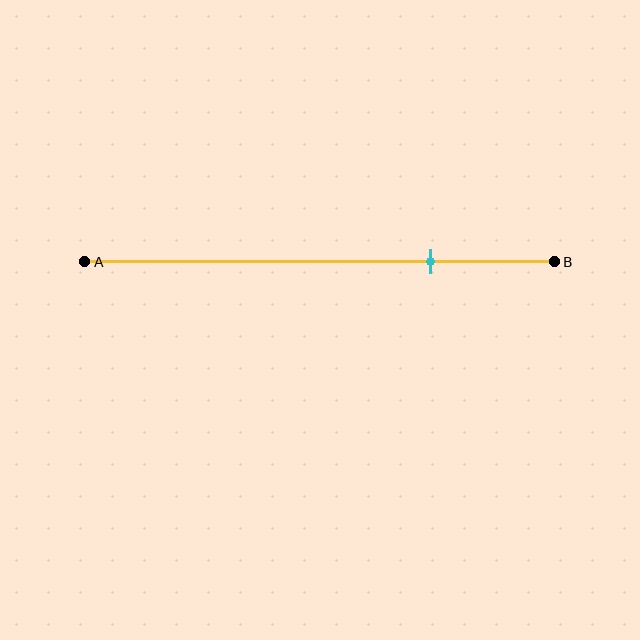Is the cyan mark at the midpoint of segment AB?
No, the mark is at about 75% from A, not at the 50% midpoint.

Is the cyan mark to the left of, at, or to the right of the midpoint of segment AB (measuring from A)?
The cyan mark is to the right of the midpoint of segment AB.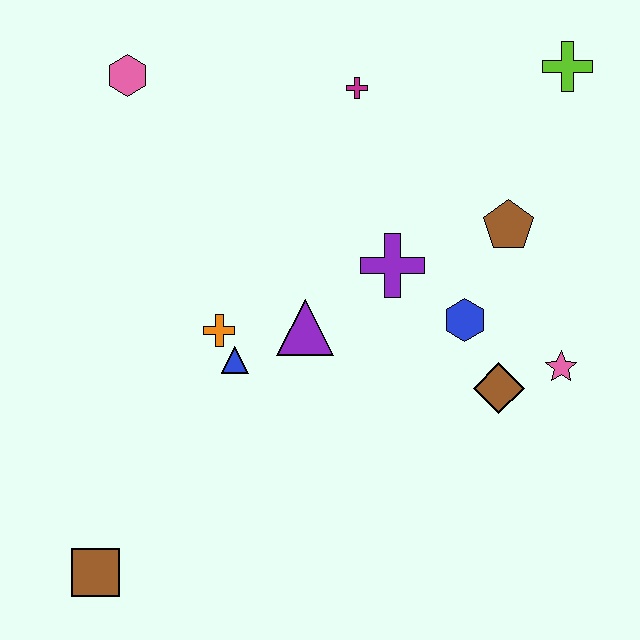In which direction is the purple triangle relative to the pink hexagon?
The purple triangle is below the pink hexagon.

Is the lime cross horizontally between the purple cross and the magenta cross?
No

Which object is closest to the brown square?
The blue triangle is closest to the brown square.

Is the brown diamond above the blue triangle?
No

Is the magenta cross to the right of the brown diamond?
No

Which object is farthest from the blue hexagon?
The brown square is farthest from the blue hexagon.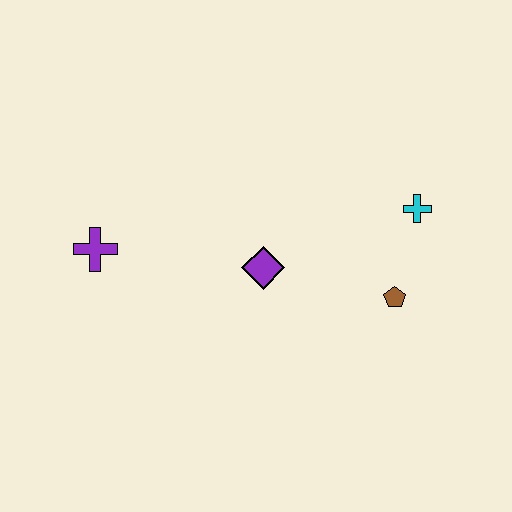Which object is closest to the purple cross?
The purple diamond is closest to the purple cross.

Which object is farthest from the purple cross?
The cyan cross is farthest from the purple cross.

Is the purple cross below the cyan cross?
Yes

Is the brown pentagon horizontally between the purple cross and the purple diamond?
No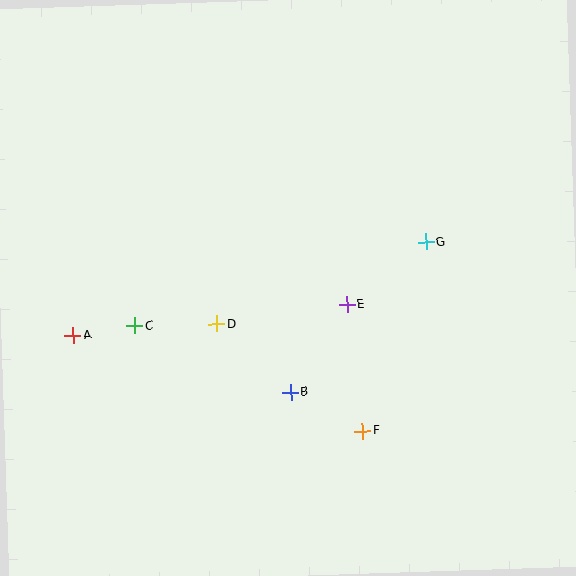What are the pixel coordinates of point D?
Point D is at (217, 324).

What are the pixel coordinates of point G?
Point G is at (426, 242).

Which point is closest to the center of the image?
Point E at (347, 304) is closest to the center.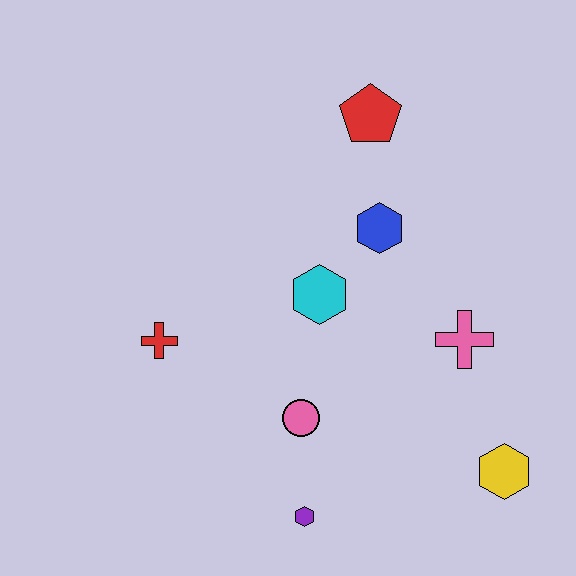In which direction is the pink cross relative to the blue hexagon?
The pink cross is below the blue hexagon.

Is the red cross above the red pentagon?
No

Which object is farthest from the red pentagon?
The purple hexagon is farthest from the red pentagon.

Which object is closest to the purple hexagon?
The pink circle is closest to the purple hexagon.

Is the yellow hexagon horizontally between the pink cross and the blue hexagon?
No